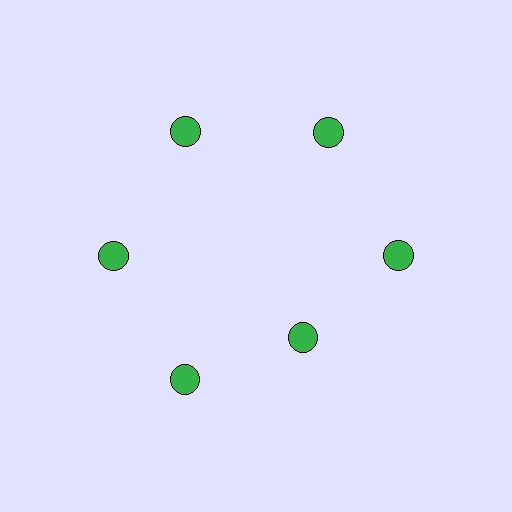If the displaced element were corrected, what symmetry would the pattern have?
It would have 6-fold rotational symmetry — the pattern would map onto itself every 60 degrees.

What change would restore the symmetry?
The symmetry would be restored by moving it outward, back onto the ring so that all 6 circles sit at equal angles and equal distance from the center.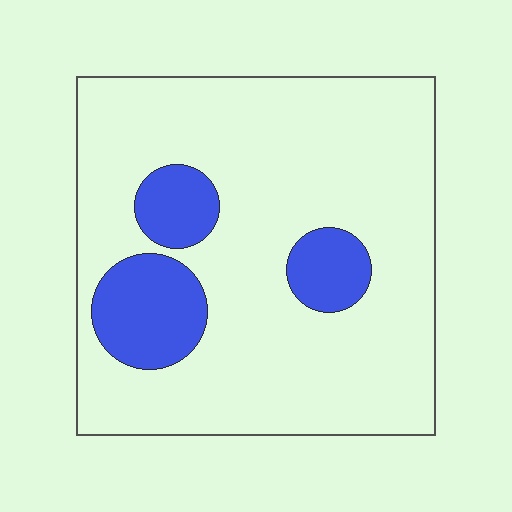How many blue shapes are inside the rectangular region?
3.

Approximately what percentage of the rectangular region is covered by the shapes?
Approximately 15%.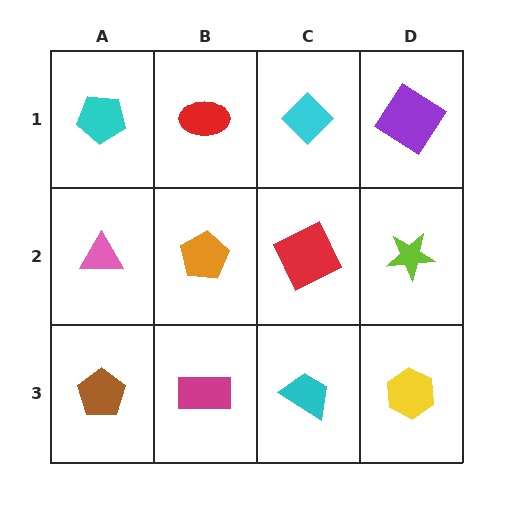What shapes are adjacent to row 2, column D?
A purple diamond (row 1, column D), a yellow hexagon (row 3, column D), a red square (row 2, column C).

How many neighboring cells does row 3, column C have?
3.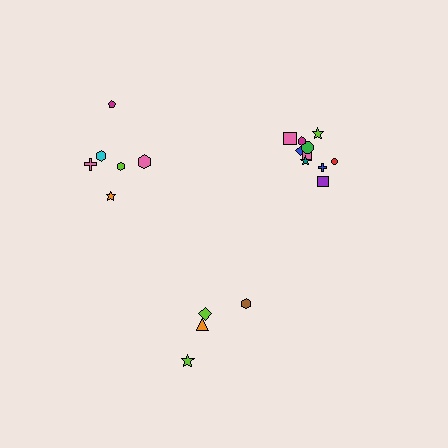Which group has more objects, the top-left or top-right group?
The top-right group.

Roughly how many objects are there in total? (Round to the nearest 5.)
Roughly 20 objects in total.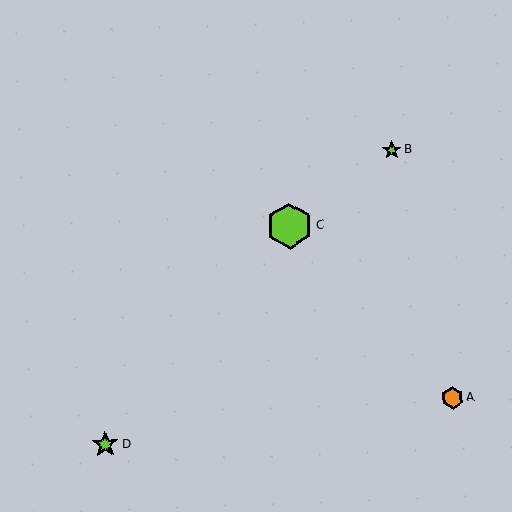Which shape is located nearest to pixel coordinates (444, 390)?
The orange hexagon (labeled A) at (453, 398) is nearest to that location.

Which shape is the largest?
The lime hexagon (labeled C) is the largest.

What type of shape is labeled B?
Shape B is a lime star.